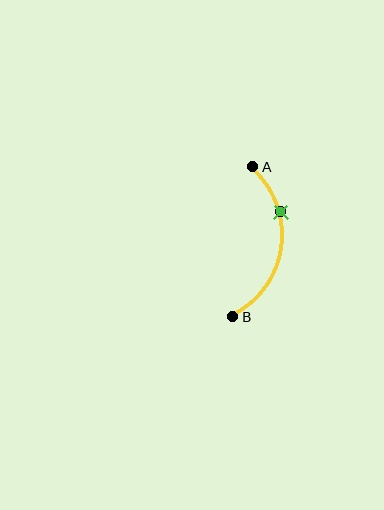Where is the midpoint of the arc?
The arc midpoint is the point on the curve farthest from the straight line joining A and B. It sits to the right of that line.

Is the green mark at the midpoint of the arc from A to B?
No. The green mark lies on the arc but is closer to endpoint A. The arc midpoint would be at the point on the curve equidistant along the arc from both A and B.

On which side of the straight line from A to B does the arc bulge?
The arc bulges to the right of the straight line connecting A and B.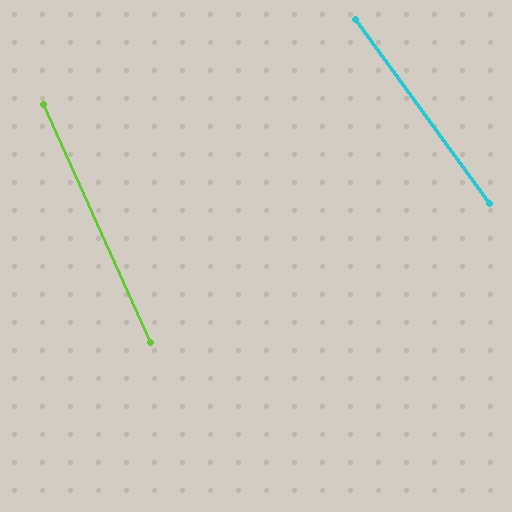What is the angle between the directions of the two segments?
Approximately 12 degrees.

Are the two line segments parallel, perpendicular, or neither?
Neither parallel nor perpendicular — they differ by about 12°.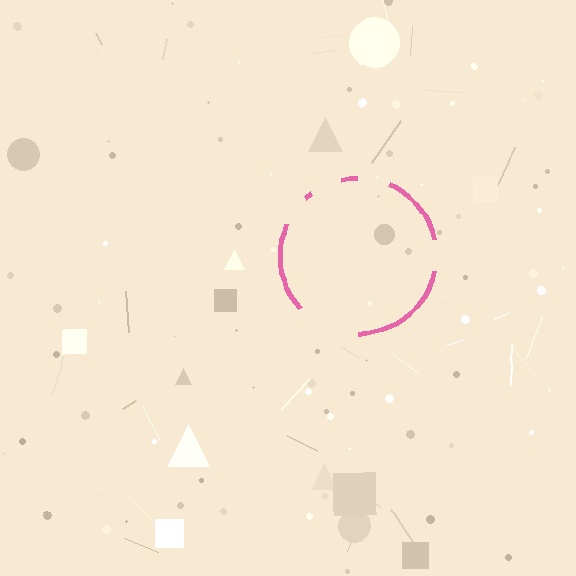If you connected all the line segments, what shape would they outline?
They would outline a circle.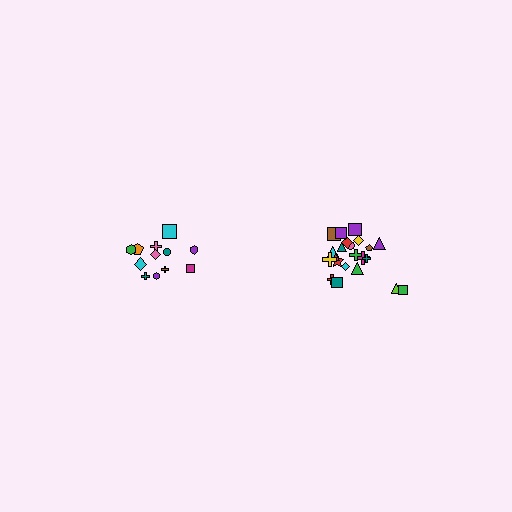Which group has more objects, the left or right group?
The right group.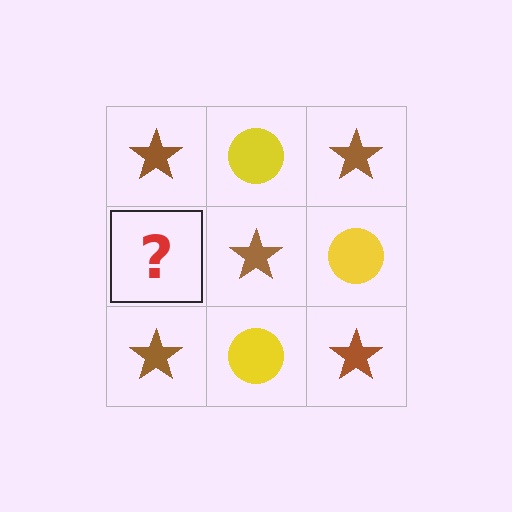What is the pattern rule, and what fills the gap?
The rule is that it alternates brown star and yellow circle in a checkerboard pattern. The gap should be filled with a yellow circle.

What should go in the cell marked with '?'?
The missing cell should contain a yellow circle.